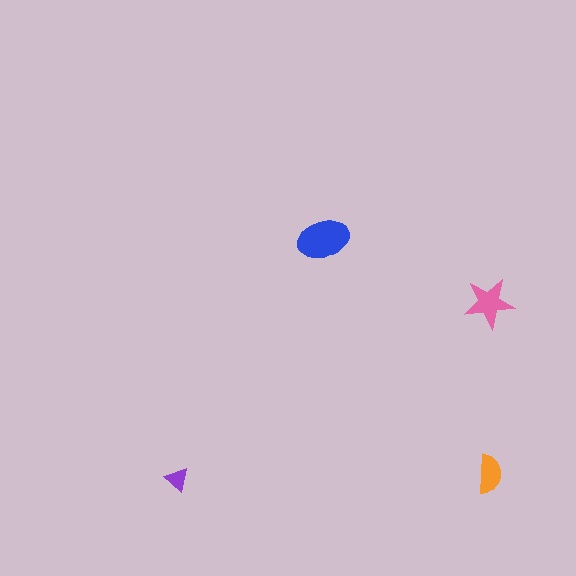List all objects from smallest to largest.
The purple triangle, the orange semicircle, the pink star, the blue ellipse.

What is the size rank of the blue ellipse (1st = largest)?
1st.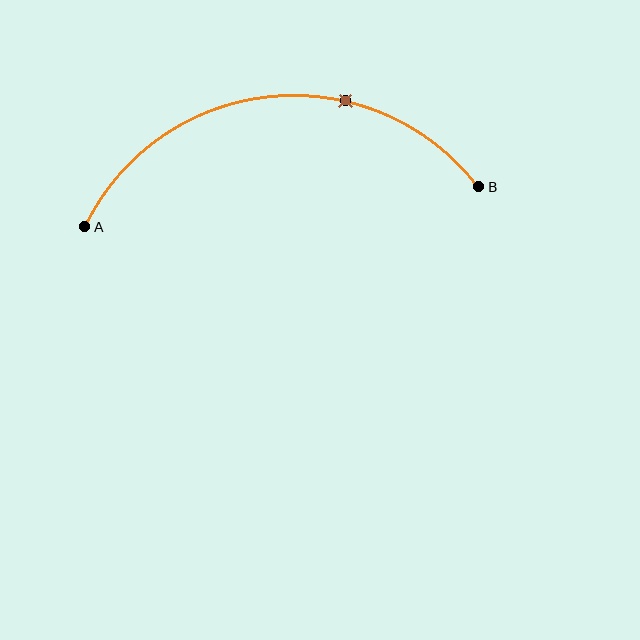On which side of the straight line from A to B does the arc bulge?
The arc bulges above the straight line connecting A and B.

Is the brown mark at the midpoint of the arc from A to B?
No. The brown mark lies on the arc but is closer to endpoint B. The arc midpoint would be at the point on the curve equidistant along the arc from both A and B.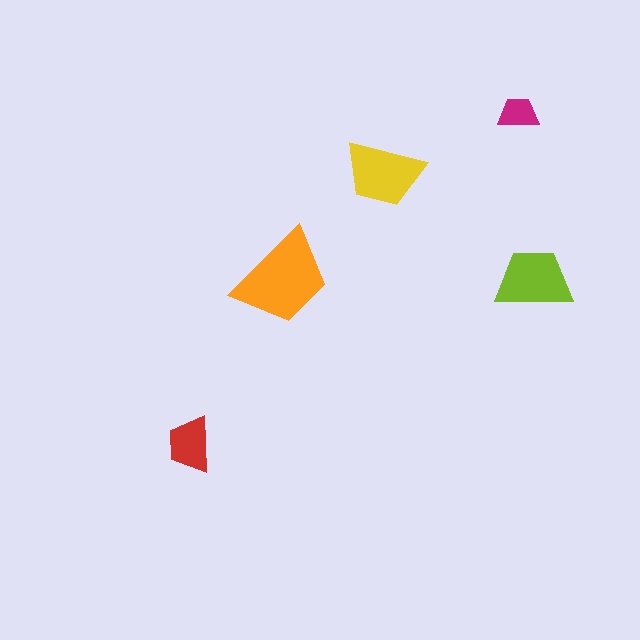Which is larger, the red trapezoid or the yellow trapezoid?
The yellow one.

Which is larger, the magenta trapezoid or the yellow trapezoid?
The yellow one.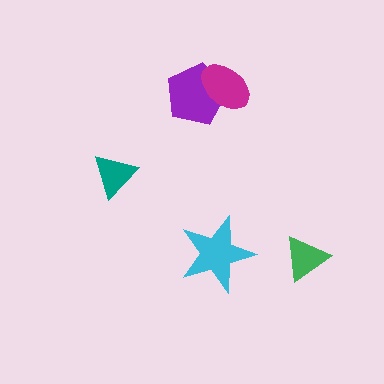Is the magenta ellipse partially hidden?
No, no other shape covers it.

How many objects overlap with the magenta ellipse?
1 object overlaps with the magenta ellipse.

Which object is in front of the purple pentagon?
The magenta ellipse is in front of the purple pentagon.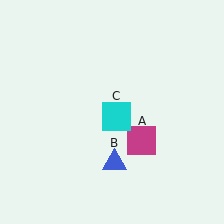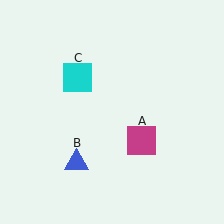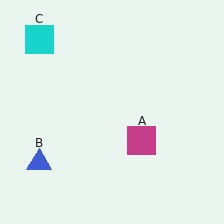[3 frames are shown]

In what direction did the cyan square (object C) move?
The cyan square (object C) moved up and to the left.